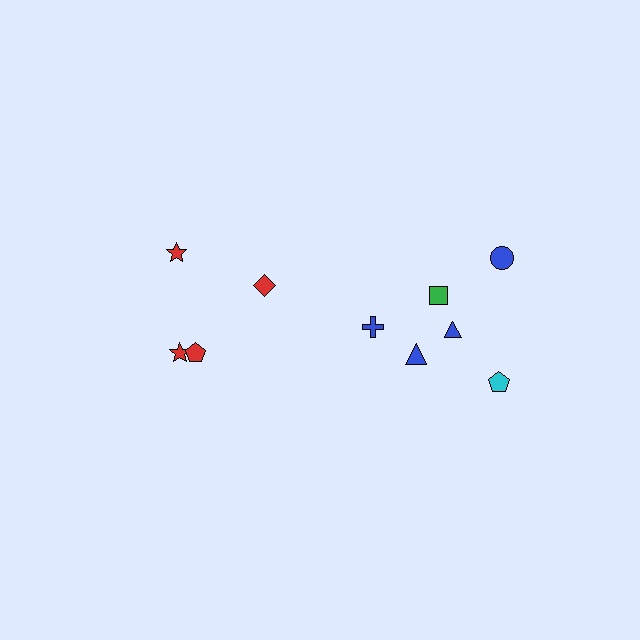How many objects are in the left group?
There are 4 objects.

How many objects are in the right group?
There are 6 objects.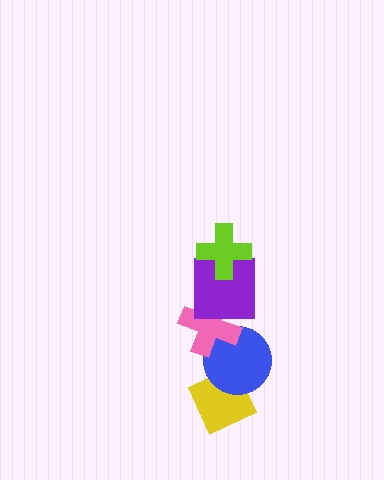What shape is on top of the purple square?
The lime cross is on top of the purple square.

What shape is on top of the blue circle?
The pink cross is on top of the blue circle.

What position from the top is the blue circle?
The blue circle is 4th from the top.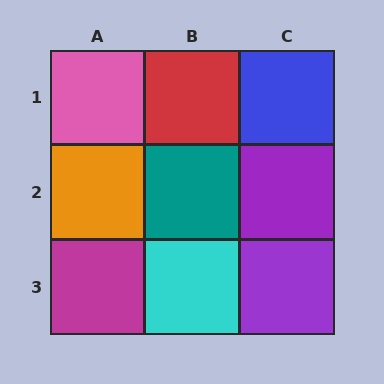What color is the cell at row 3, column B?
Cyan.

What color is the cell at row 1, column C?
Blue.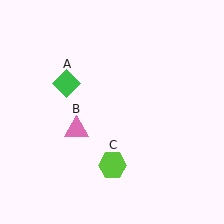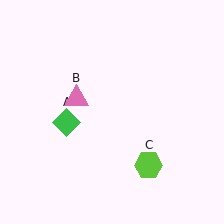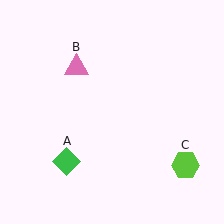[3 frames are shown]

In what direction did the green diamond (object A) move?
The green diamond (object A) moved down.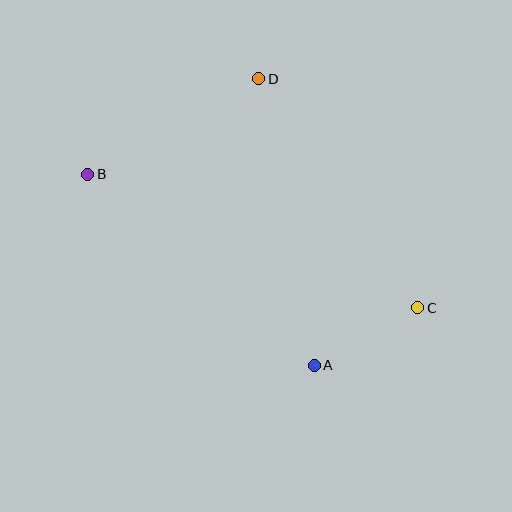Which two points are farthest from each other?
Points B and C are farthest from each other.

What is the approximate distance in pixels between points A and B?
The distance between A and B is approximately 296 pixels.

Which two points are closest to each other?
Points A and C are closest to each other.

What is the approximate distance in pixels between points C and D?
The distance between C and D is approximately 279 pixels.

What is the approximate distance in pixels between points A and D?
The distance between A and D is approximately 292 pixels.